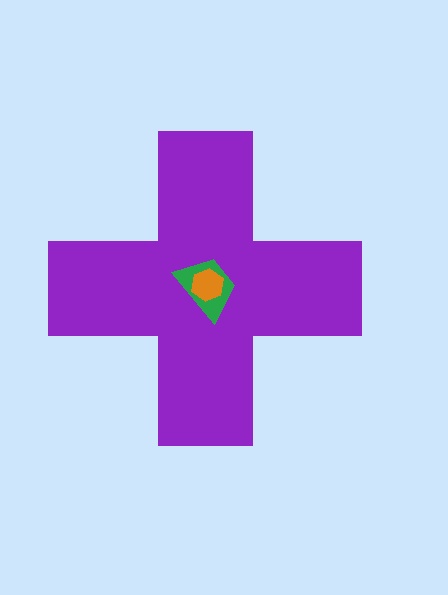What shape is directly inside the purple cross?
The green trapezoid.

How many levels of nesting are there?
3.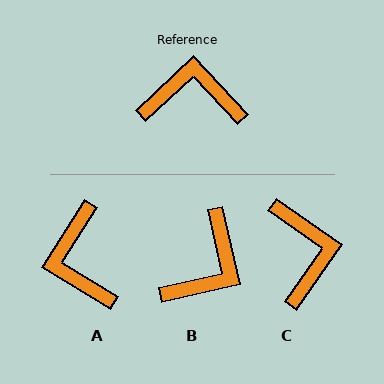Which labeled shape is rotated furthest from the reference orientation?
B, about 121 degrees away.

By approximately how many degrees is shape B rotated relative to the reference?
Approximately 121 degrees clockwise.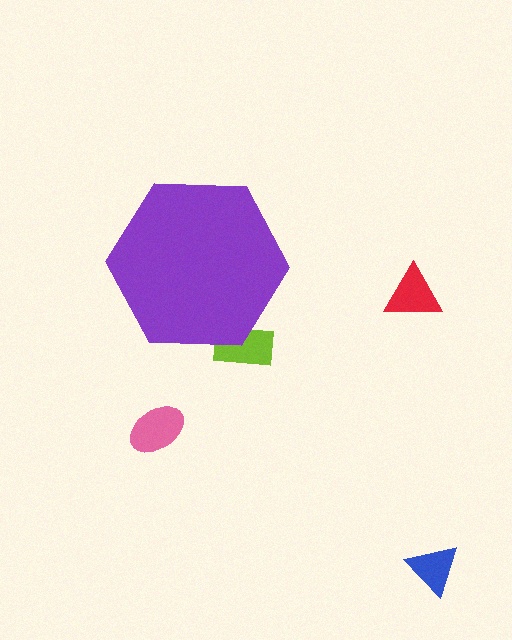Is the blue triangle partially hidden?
No, the blue triangle is fully visible.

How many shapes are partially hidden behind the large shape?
1 shape is partially hidden.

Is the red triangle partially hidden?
No, the red triangle is fully visible.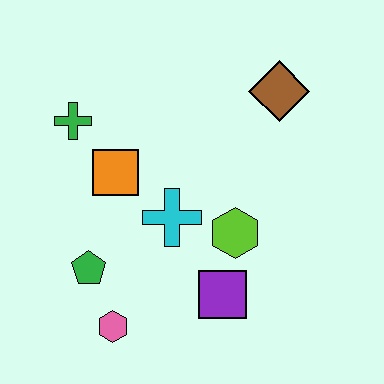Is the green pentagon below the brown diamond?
Yes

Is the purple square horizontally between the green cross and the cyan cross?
No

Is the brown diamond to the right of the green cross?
Yes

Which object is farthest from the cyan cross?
The brown diamond is farthest from the cyan cross.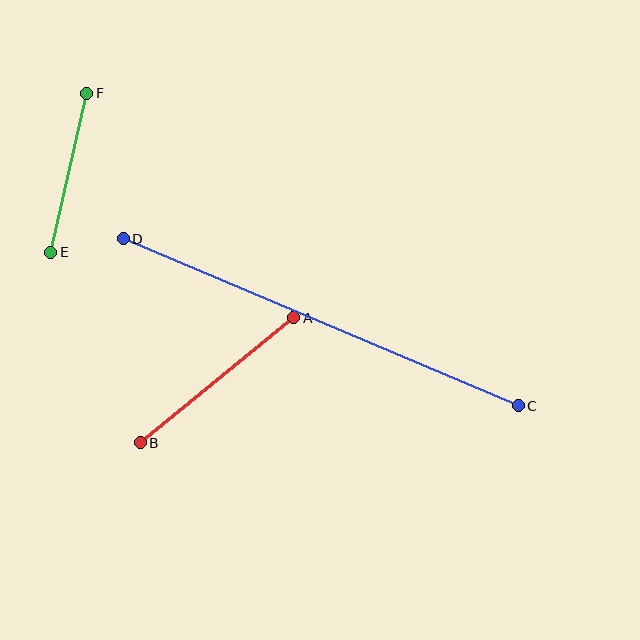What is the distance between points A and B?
The distance is approximately 198 pixels.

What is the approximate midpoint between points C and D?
The midpoint is at approximately (321, 322) pixels.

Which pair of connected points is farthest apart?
Points C and D are farthest apart.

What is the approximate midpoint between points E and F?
The midpoint is at approximately (69, 173) pixels.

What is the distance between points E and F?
The distance is approximately 163 pixels.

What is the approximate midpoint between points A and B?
The midpoint is at approximately (217, 380) pixels.